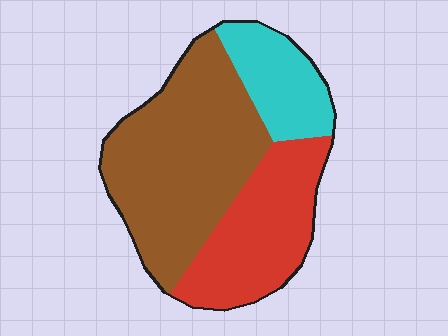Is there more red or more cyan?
Red.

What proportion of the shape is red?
Red covers roughly 30% of the shape.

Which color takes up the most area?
Brown, at roughly 50%.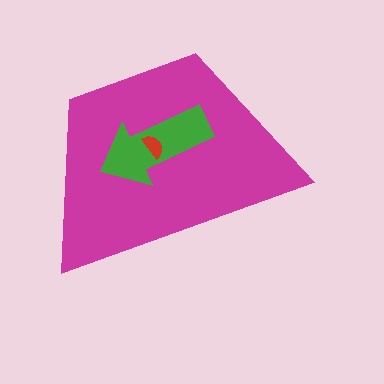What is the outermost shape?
The magenta trapezoid.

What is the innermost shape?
The red semicircle.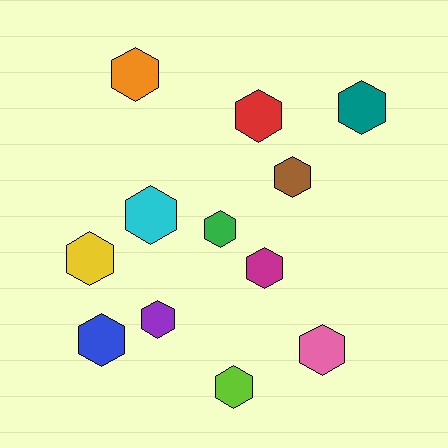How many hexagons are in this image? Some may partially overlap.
There are 12 hexagons.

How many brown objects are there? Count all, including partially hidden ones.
There is 1 brown object.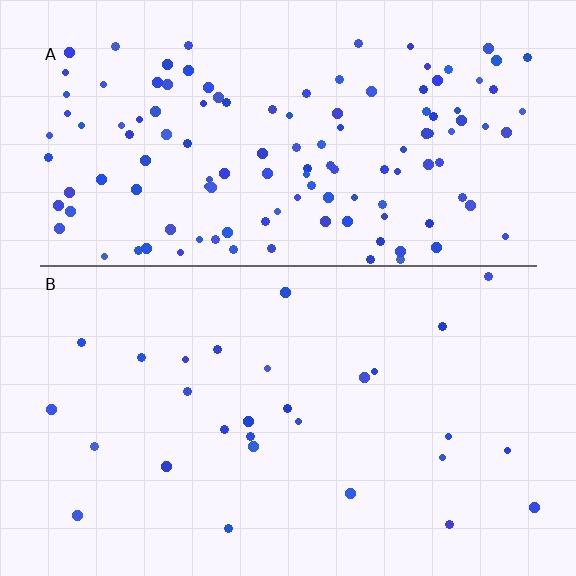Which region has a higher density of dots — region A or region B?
A (the top).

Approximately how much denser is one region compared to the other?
Approximately 4.5× — region A over region B.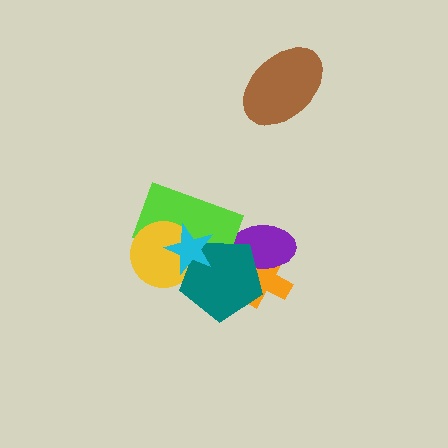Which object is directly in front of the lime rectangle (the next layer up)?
The yellow circle is directly in front of the lime rectangle.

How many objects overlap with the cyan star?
3 objects overlap with the cyan star.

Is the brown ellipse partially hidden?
No, no other shape covers it.